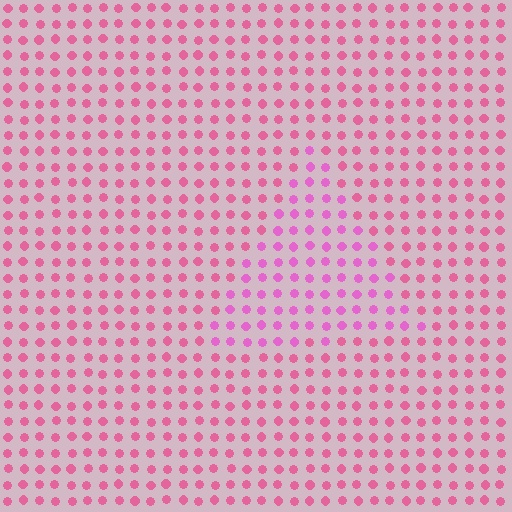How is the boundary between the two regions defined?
The boundary is defined purely by a slight shift in hue (about 24 degrees). Spacing, size, and orientation are identical on both sides.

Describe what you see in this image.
The image is filled with small pink elements in a uniform arrangement. A triangle-shaped region is visible where the elements are tinted to a slightly different hue, forming a subtle color boundary.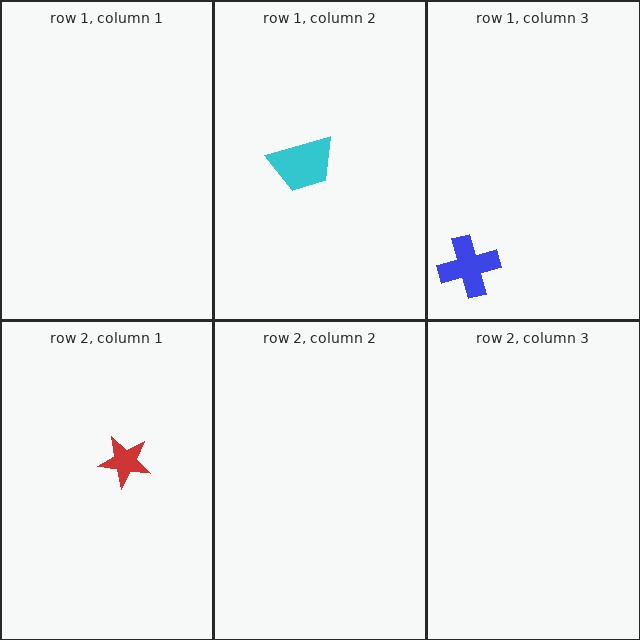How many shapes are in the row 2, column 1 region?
1.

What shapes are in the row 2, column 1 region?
The red star.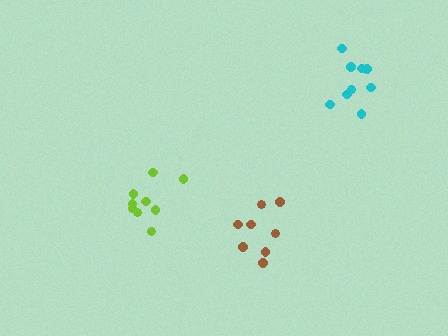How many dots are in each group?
Group 1: 8 dots, Group 2: 9 dots, Group 3: 9 dots (26 total).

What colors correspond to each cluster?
The clusters are colored: brown, lime, cyan.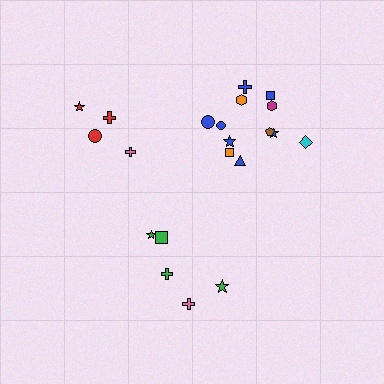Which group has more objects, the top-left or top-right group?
The top-right group.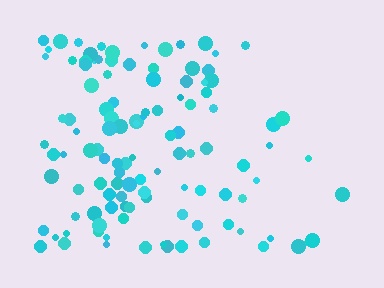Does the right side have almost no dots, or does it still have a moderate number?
Still a moderate number, just noticeably fewer than the left.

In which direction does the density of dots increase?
From right to left, with the left side densest.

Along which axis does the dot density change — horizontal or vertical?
Horizontal.